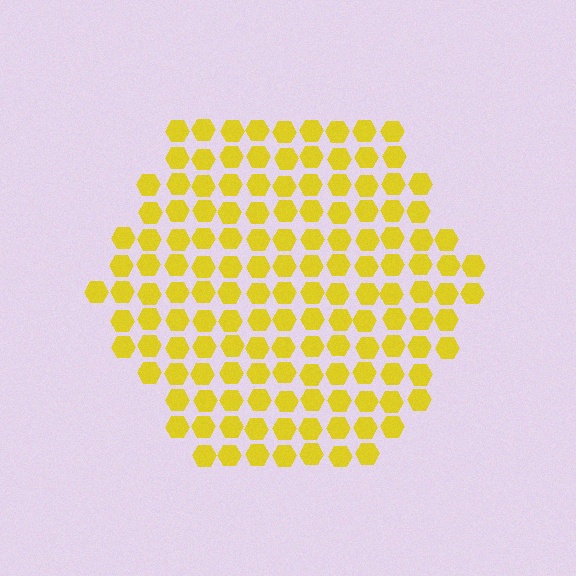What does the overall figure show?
The overall figure shows a hexagon.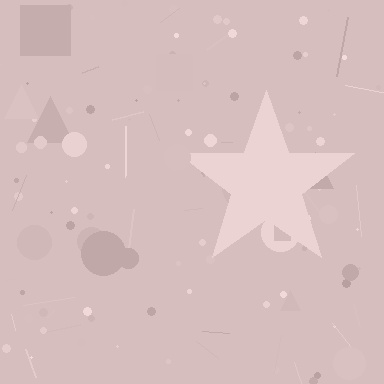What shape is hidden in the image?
A star is hidden in the image.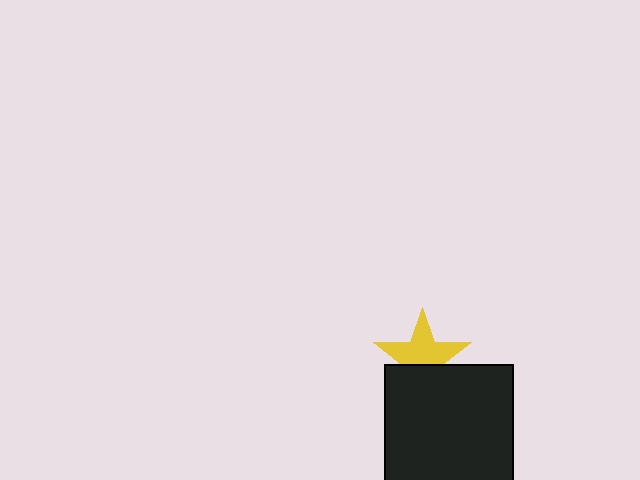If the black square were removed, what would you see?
You would see the complete yellow star.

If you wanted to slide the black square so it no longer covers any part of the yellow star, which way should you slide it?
Slide it down — that is the most direct way to separate the two shapes.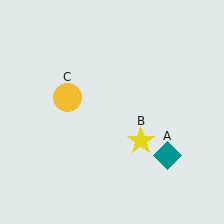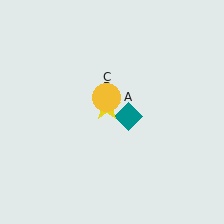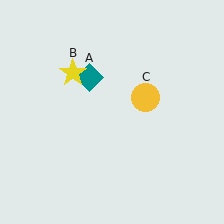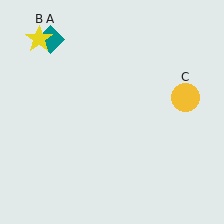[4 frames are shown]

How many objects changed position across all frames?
3 objects changed position: teal diamond (object A), yellow star (object B), yellow circle (object C).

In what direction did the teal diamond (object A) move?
The teal diamond (object A) moved up and to the left.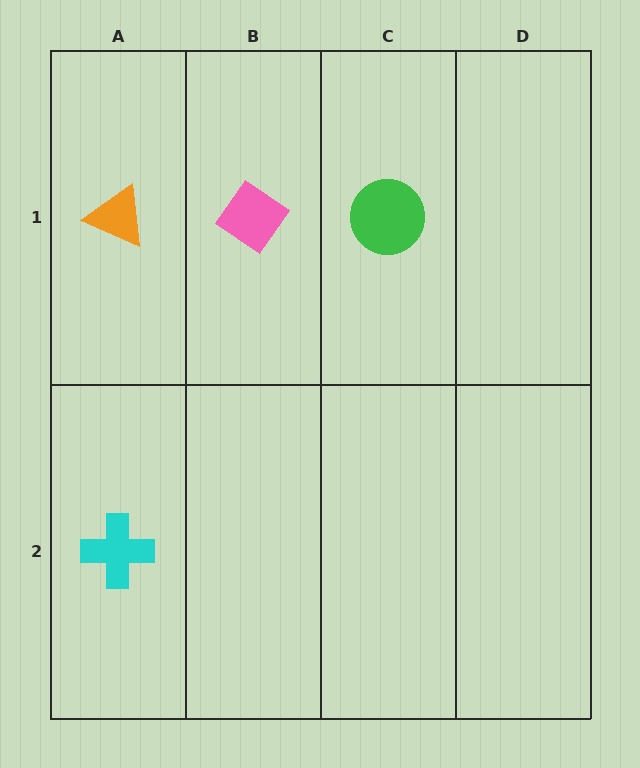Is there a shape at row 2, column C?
No, that cell is empty.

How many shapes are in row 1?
3 shapes.